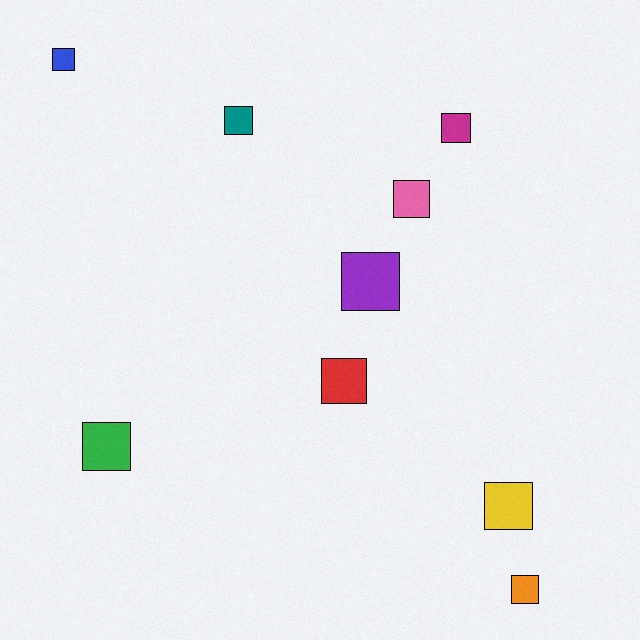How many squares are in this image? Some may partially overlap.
There are 9 squares.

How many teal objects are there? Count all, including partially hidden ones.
There is 1 teal object.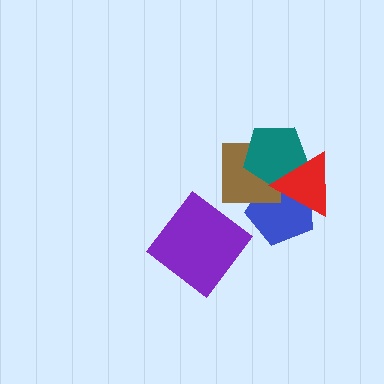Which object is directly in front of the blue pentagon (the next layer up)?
The brown square is directly in front of the blue pentagon.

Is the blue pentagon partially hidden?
Yes, it is partially covered by another shape.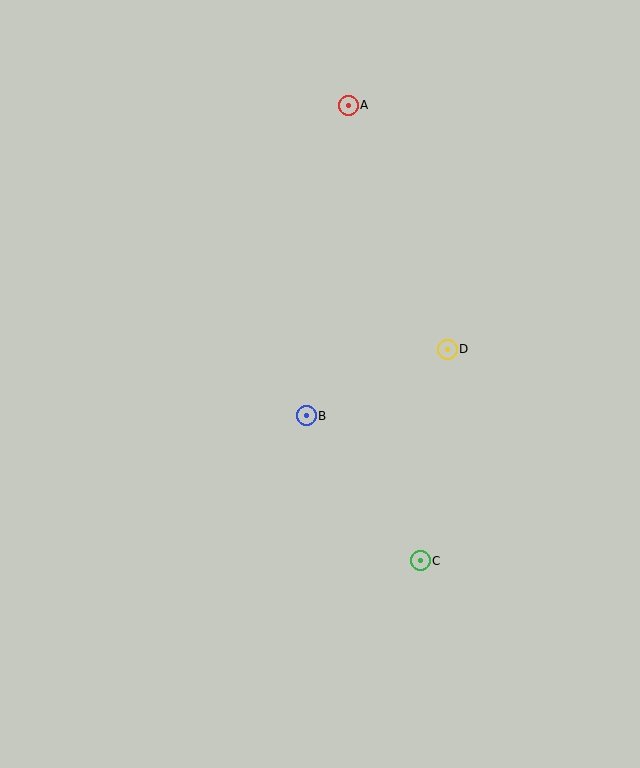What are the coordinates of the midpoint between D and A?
The midpoint between D and A is at (398, 227).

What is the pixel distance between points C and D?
The distance between C and D is 213 pixels.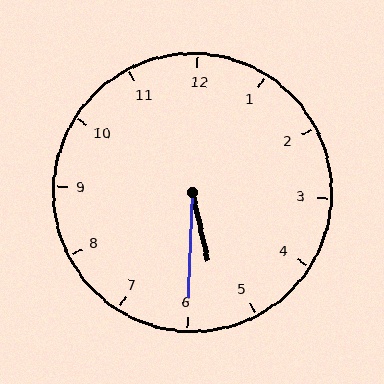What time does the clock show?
5:30.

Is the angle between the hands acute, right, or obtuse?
It is acute.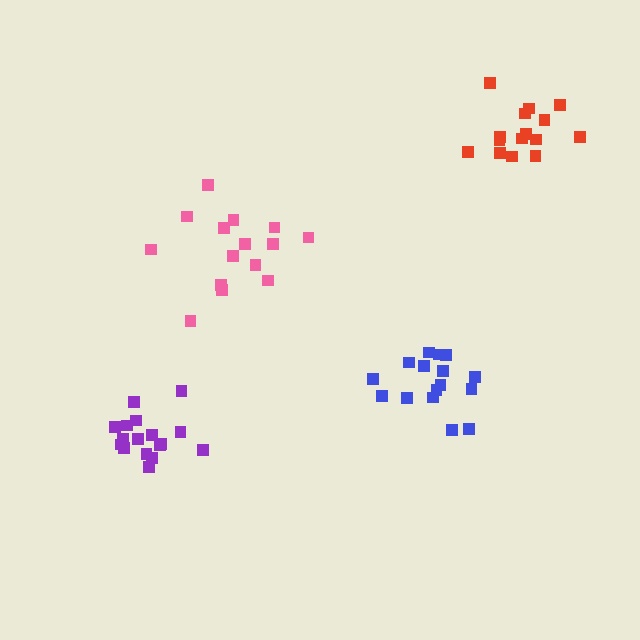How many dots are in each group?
Group 1: 15 dots, Group 2: 16 dots, Group 3: 15 dots, Group 4: 17 dots (63 total).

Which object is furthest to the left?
The purple cluster is leftmost.